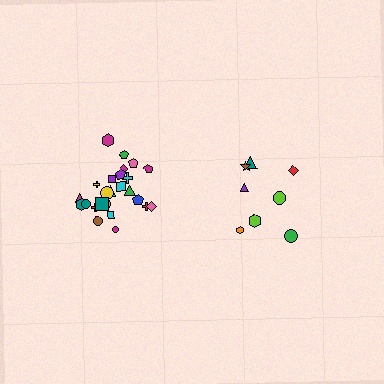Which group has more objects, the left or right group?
The left group.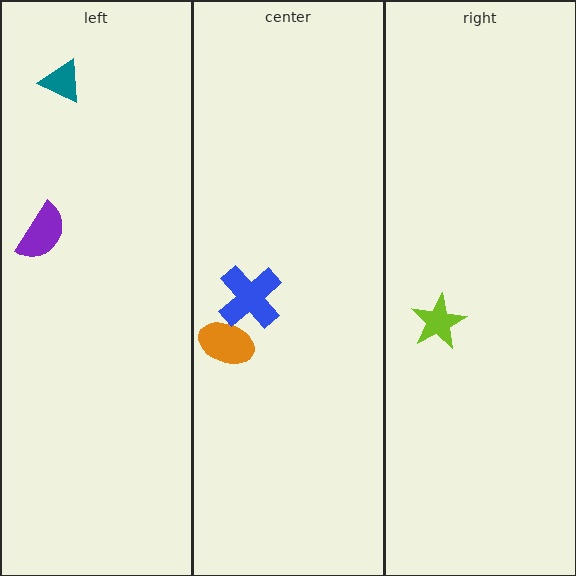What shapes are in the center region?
The orange ellipse, the blue cross.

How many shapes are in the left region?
2.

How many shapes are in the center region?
2.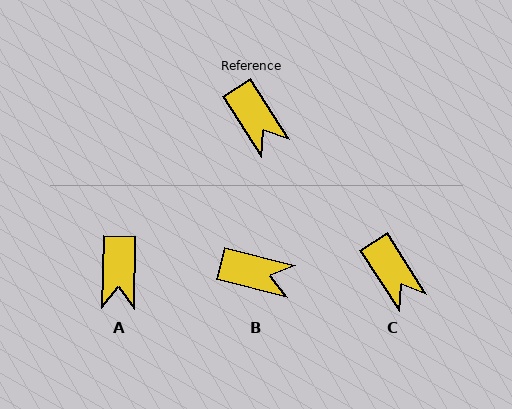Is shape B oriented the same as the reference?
No, it is off by about 44 degrees.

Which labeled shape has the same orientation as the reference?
C.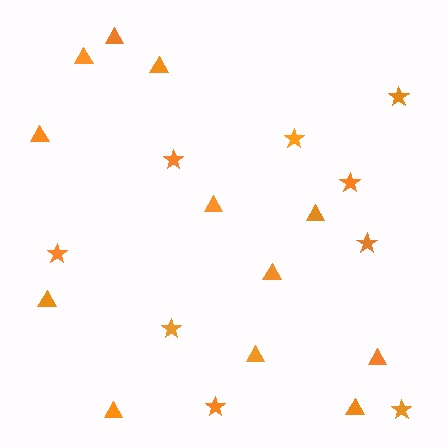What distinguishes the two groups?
There are 2 groups: one group of stars (9) and one group of triangles (12).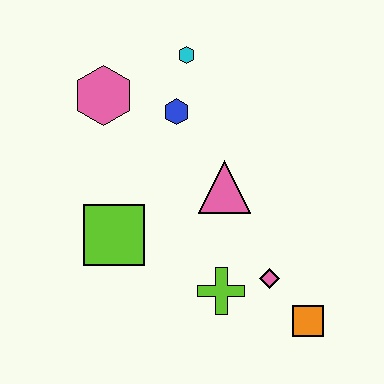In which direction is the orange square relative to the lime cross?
The orange square is to the right of the lime cross.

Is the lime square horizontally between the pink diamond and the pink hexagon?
Yes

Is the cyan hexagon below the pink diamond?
No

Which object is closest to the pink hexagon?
The blue hexagon is closest to the pink hexagon.